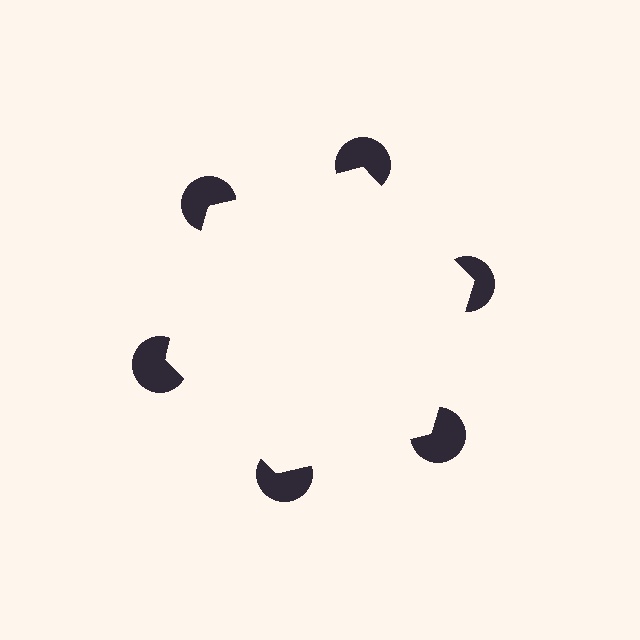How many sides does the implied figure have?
6 sides.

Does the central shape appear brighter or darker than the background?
It typically appears slightly brighter than the background, even though no actual brightness change is drawn.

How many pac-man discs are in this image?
There are 6 — one at each vertex of the illusory hexagon.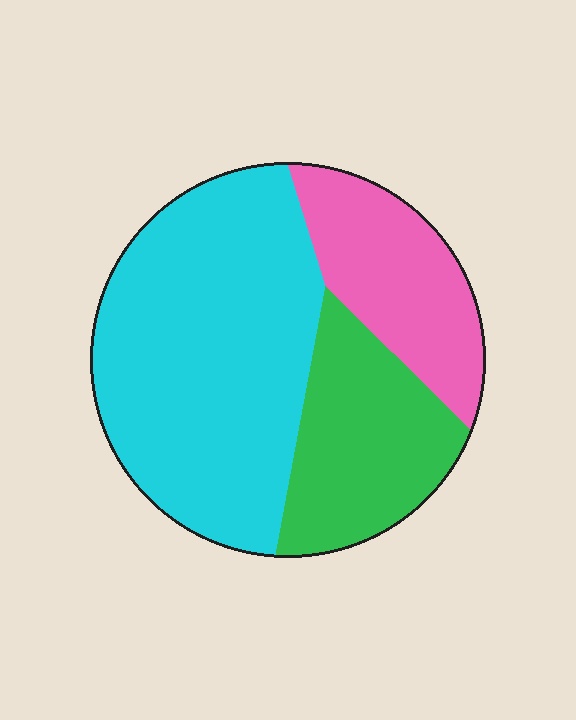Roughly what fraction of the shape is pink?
Pink takes up less than a quarter of the shape.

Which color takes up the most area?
Cyan, at roughly 55%.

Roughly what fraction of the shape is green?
Green takes up about one quarter (1/4) of the shape.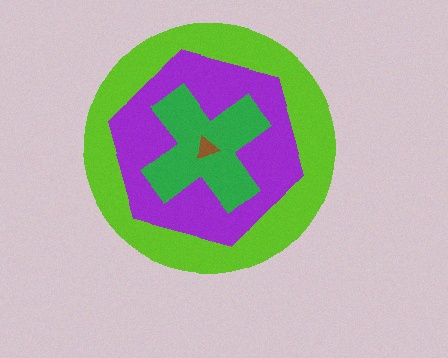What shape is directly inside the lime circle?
The purple hexagon.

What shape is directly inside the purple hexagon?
The green cross.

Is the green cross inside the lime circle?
Yes.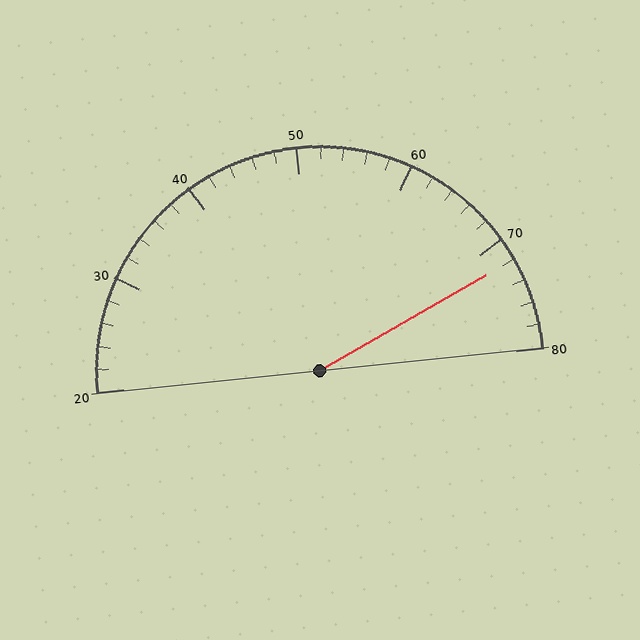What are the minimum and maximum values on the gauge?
The gauge ranges from 20 to 80.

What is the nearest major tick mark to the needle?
The nearest major tick mark is 70.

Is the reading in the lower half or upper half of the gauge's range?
The reading is in the upper half of the range (20 to 80).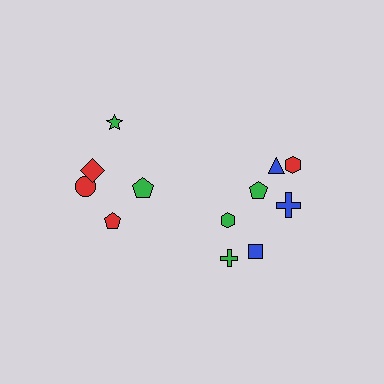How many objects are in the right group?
There are 7 objects.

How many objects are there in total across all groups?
There are 12 objects.